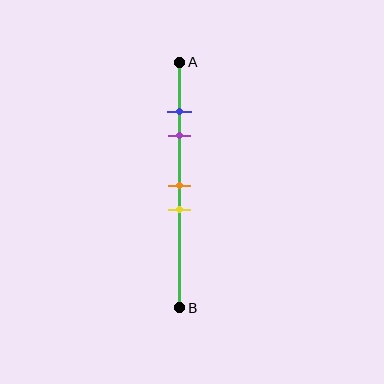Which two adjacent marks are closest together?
The blue and purple marks are the closest adjacent pair.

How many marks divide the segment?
There are 4 marks dividing the segment.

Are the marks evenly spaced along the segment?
No, the marks are not evenly spaced.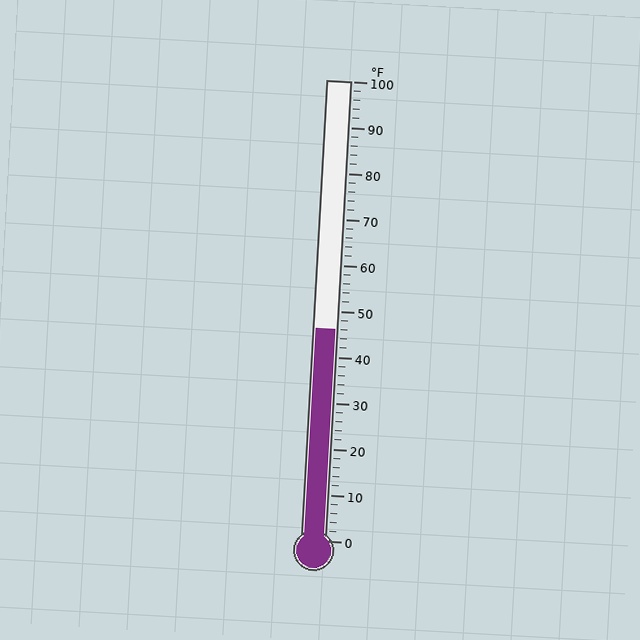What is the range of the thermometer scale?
The thermometer scale ranges from 0°F to 100°F.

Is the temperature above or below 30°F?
The temperature is above 30°F.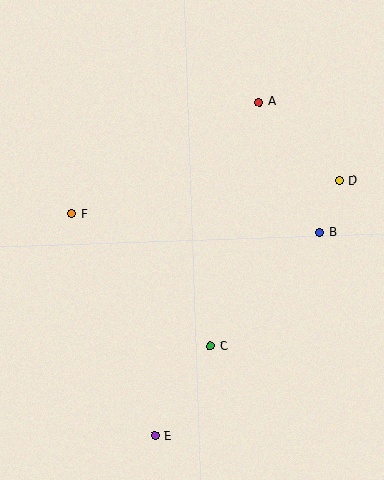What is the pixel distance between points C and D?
The distance between C and D is 210 pixels.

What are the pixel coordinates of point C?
Point C is at (210, 346).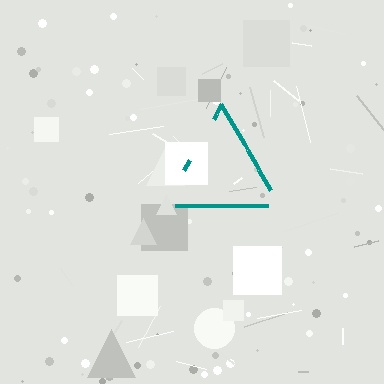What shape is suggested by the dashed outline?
The dashed outline suggests a triangle.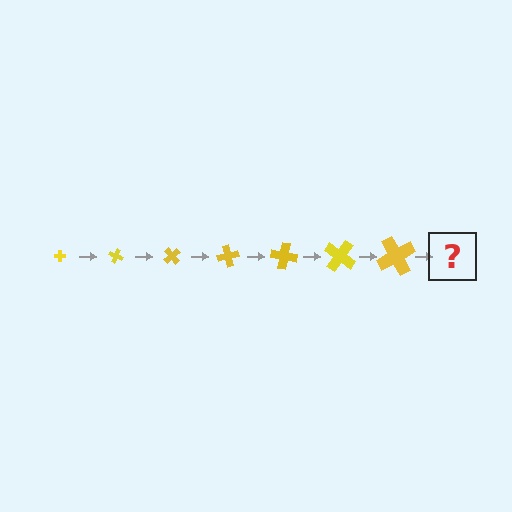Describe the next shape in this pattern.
It should be a cross, larger than the previous one and rotated 175 degrees from the start.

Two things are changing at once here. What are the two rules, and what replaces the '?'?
The two rules are that the cross grows larger each step and it rotates 25 degrees each step. The '?' should be a cross, larger than the previous one and rotated 175 degrees from the start.